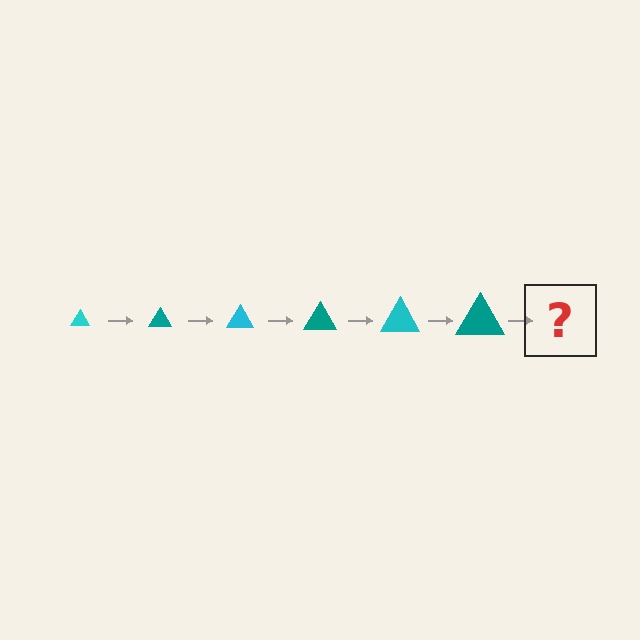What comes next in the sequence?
The next element should be a cyan triangle, larger than the previous one.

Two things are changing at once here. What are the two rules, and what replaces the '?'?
The two rules are that the triangle grows larger each step and the color cycles through cyan and teal. The '?' should be a cyan triangle, larger than the previous one.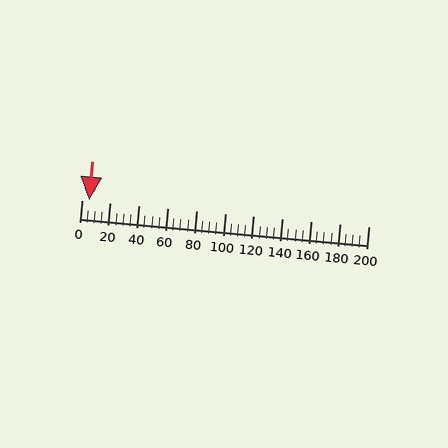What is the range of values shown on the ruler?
The ruler shows values from 0 to 200.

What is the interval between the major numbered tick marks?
The major tick marks are spaced 20 units apart.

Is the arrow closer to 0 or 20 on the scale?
The arrow is closer to 0.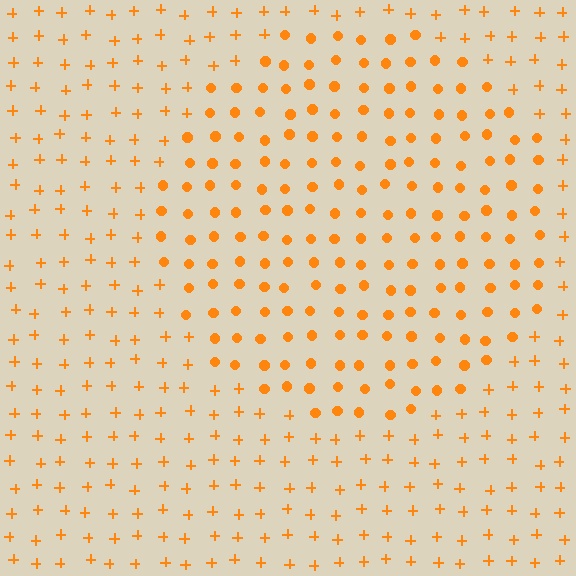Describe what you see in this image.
The image is filled with small orange elements arranged in a uniform grid. A circle-shaped region contains circles, while the surrounding area contains plus signs. The boundary is defined purely by the change in element shape.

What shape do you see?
I see a circle.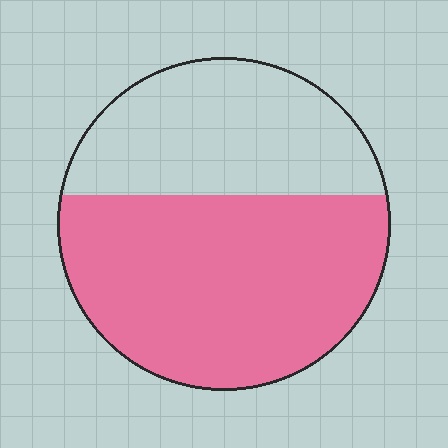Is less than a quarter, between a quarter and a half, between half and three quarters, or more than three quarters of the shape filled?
Between half and three quarters.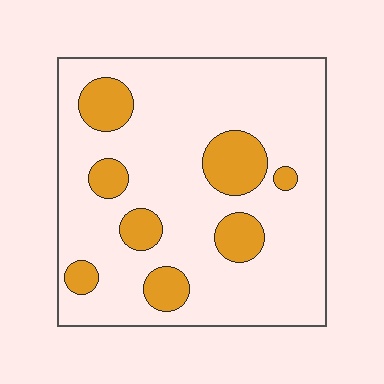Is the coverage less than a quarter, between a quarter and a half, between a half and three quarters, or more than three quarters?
Less than a quarter.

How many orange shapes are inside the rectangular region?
8.